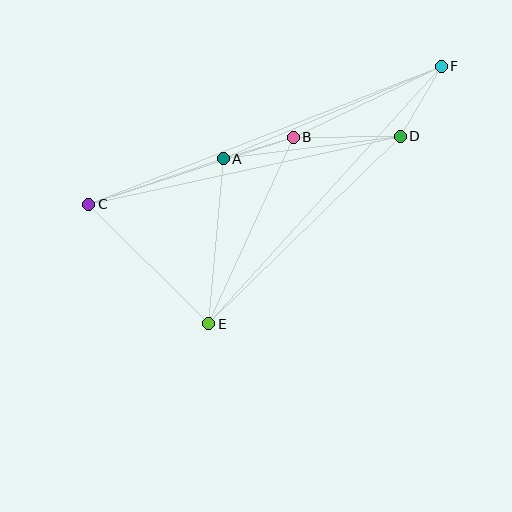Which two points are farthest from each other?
Points C and F are farthest from each other.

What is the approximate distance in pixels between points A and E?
The distance between A and E is approximately 165 pixels.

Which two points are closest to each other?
Points A and B are closest to each other.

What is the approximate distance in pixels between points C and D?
The distance between C and D is approximately 319 pixels.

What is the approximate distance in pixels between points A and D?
The distance between A and D is approximately 178 pixels.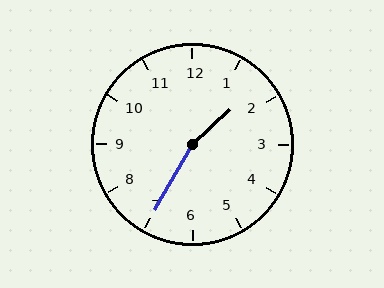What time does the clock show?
1:35.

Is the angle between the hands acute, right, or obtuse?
It is obtuse.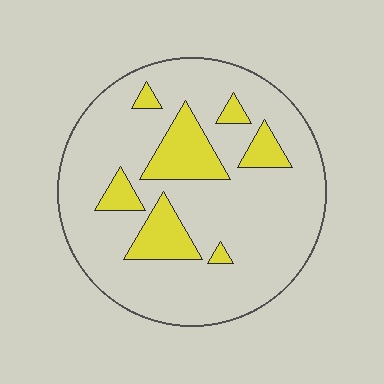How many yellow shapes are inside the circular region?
7.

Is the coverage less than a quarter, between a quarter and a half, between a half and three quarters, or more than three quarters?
Less than a quarter.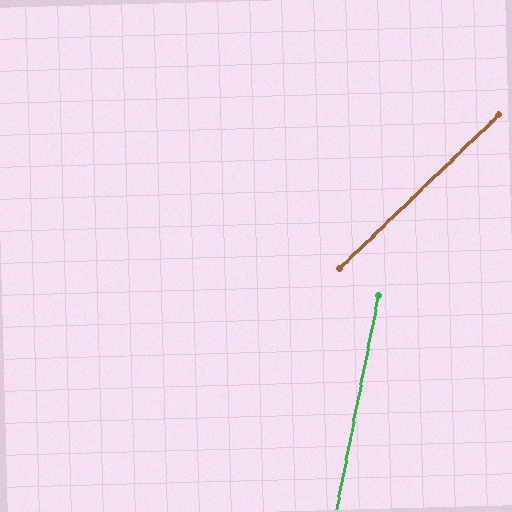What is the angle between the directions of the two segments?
Approximately 35 degrees.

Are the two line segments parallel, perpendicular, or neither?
Neither parallel nor perpendicular — they differ by about 35°.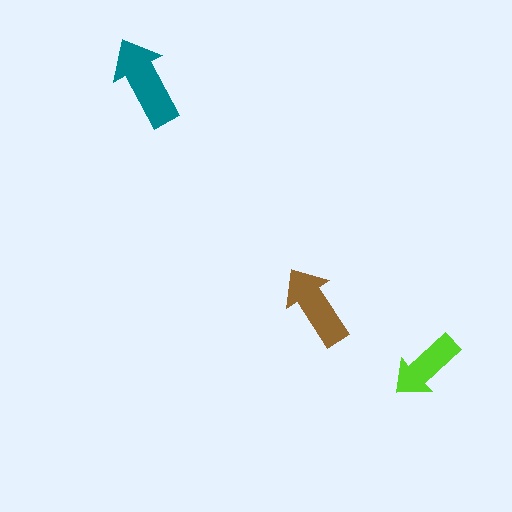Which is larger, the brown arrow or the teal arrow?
The teal one.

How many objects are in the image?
There are 3 objects in the image.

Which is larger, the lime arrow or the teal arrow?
The teal one.